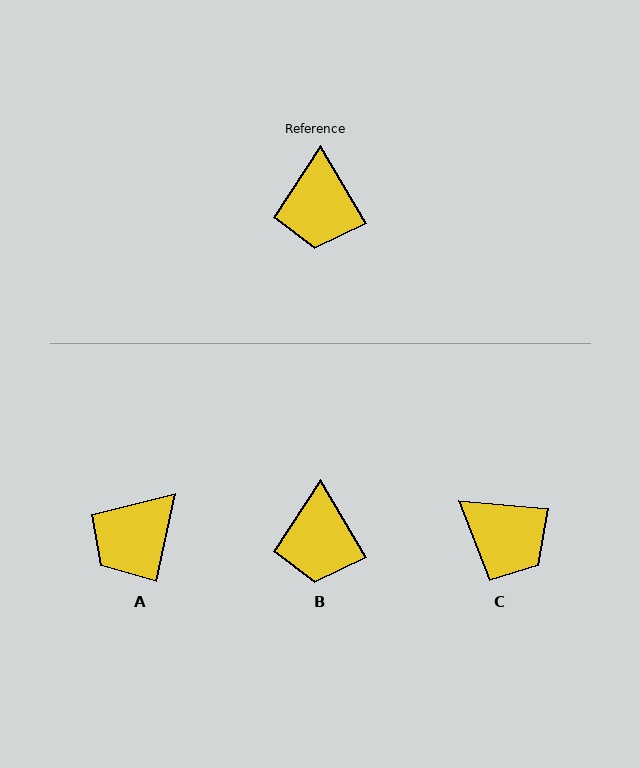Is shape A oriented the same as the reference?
No, it is off by about 42 degrees.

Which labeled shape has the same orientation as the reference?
B.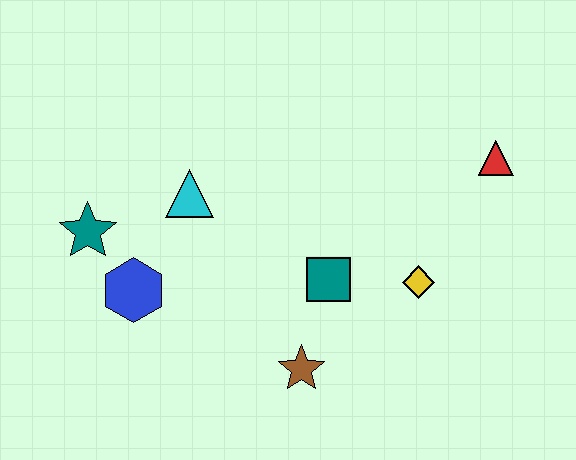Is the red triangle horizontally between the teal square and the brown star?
No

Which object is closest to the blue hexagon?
The teal star is closest to the blue hexagon.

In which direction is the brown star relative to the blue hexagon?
The brown star is to the right of the blue hexagon.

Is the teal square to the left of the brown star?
No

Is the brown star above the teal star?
No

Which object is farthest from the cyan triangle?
The red triangle is farthest from the cyan triangle.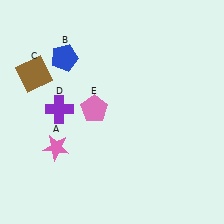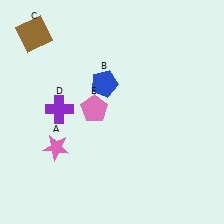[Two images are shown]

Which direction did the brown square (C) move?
The brown square (C) moved up.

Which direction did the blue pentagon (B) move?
The blue pentagon (B) moved right.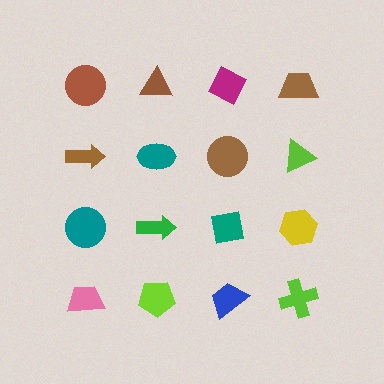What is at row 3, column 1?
A teal circle.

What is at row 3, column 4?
A yellow hexagon.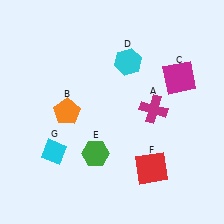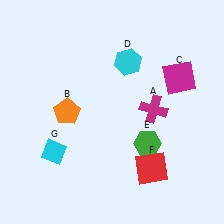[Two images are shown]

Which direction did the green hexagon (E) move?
The green hexagon (E) moved right.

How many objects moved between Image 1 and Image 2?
1 object moved between the two images.